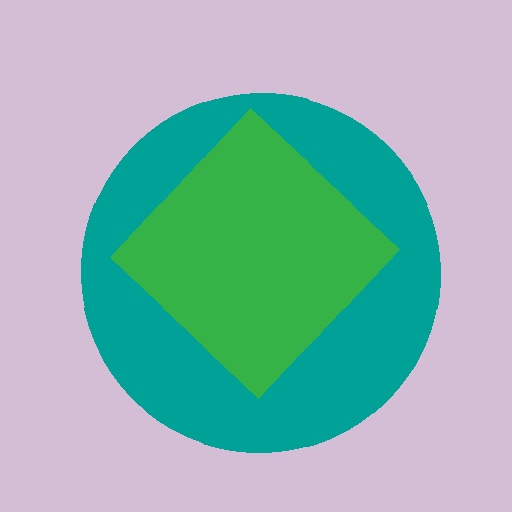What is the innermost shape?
The green diamond.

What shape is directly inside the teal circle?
The green diamond.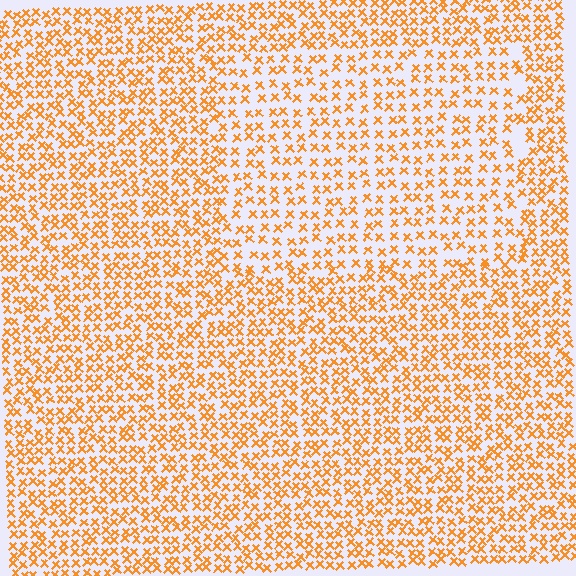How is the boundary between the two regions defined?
The boundary is defined by a change in element density (approximately 1.6x ratio). All elements are the same color, size, and shape.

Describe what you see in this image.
The image contains small orange elements arranged at two different densities. A rectangle-shaped region is visible where the elements are less densely packed than the surrounding area.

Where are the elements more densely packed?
The elements are more densely packed outside the rectangle boundary.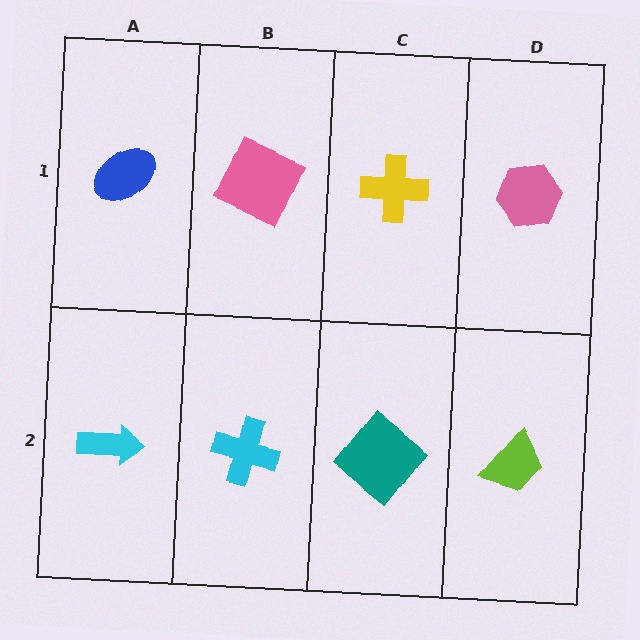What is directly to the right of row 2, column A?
A cyan cross.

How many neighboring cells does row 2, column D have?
2.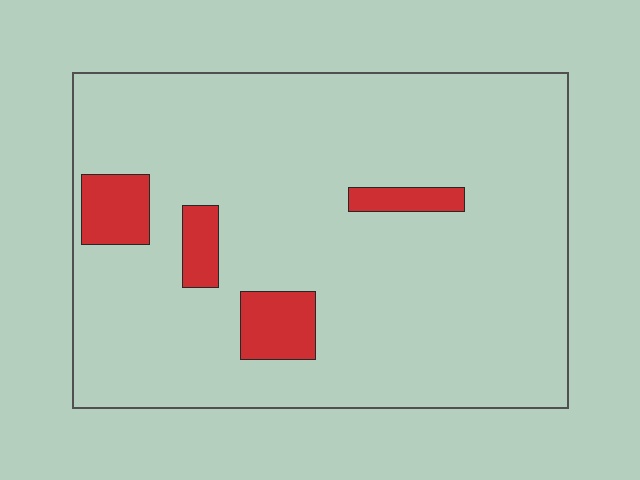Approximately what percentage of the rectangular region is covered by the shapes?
Approximately 10%.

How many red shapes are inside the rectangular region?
4.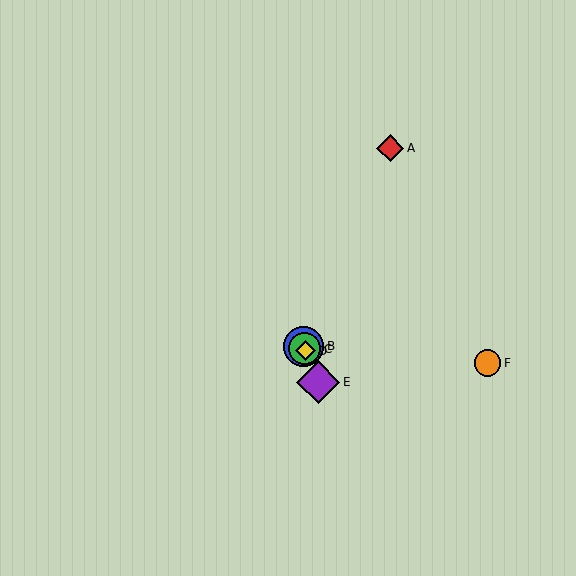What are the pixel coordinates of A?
Object A is at (390, 148).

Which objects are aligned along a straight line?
Objects B, C, D, E are aligned along a straight line.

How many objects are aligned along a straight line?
4 objects (B, C, D, E) are aligned along a straight line.